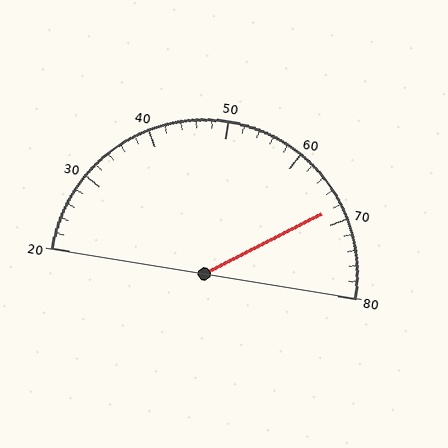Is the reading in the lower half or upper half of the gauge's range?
The reading is in the upper half of the range (20 to 80).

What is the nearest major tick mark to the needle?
The nearest major tick mark is 70.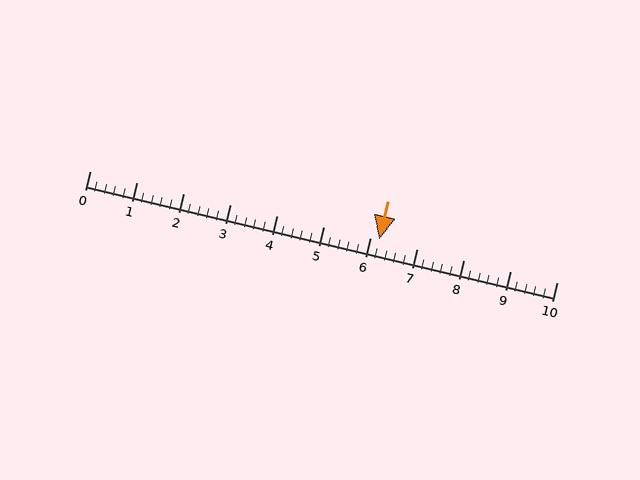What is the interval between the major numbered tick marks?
The major tick marks are spaced 1 units apart.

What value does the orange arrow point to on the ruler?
The orange arrow points to approximately 6.2.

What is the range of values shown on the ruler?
The ruler shows values from 0 to 10.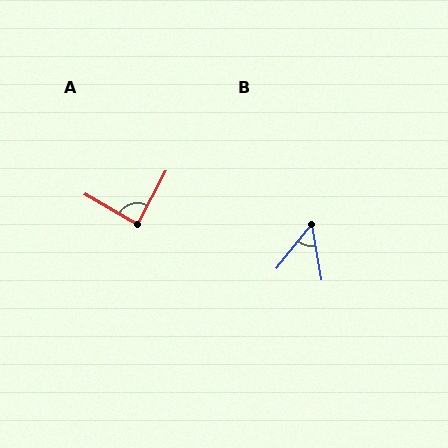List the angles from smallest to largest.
B (48°), A (88°).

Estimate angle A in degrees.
Approximately 88 degrees.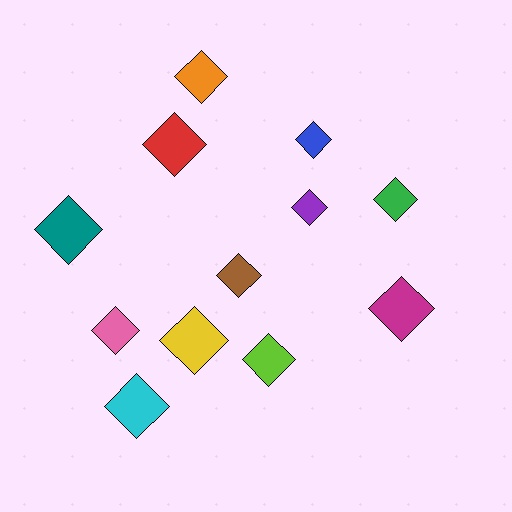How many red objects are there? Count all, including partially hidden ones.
There is 1 red object.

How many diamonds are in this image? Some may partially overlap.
There are 12 diamonds.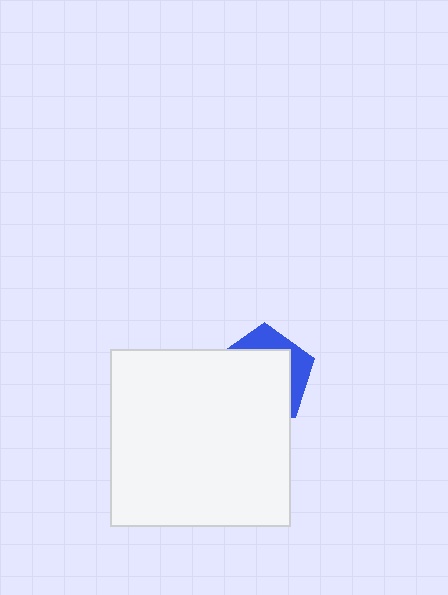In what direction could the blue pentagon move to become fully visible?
The blue pentagon could move toward the upper-right. That would shift it out from behind the white rectangle entirely.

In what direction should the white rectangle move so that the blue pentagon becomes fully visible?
The white rectangle should move toward the lower-left. That is the shortest direction to clear the overlap and leave the blue pentagon fully visible.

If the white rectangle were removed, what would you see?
You would see the complete blue pentagon.